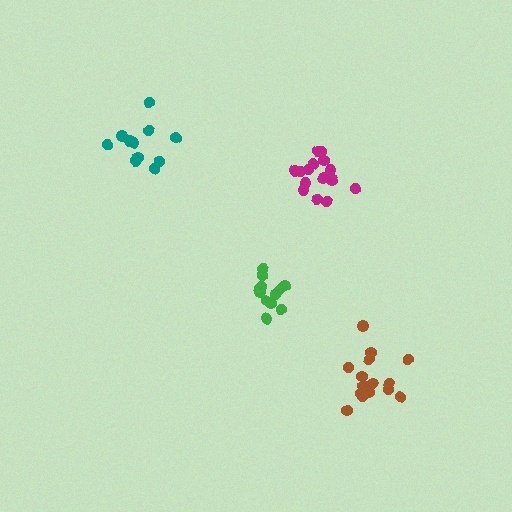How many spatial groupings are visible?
There are 4 spatial groupings.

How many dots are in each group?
Group 1: 11 dots, Group 2: 14 dots, Group 3: 16 dots, Group 4: 16 dots (57 total).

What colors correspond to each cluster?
The clusters are colored: teal, green, brown, magenta.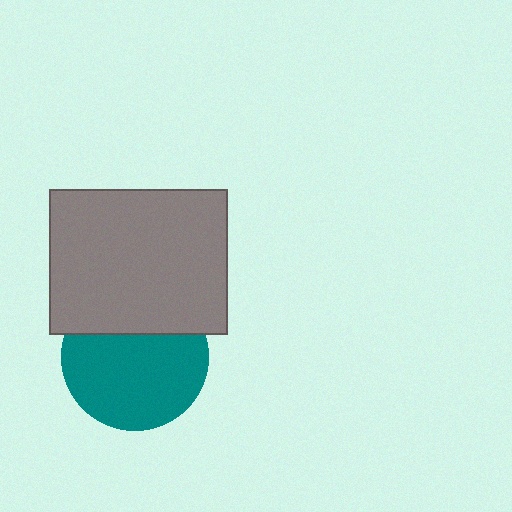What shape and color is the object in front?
The object in front is a gray rectangle.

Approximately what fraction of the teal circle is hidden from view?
Roughly 32% of the teal circle is hidden behind the gray rectangle.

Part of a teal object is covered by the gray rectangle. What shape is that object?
It is a circle.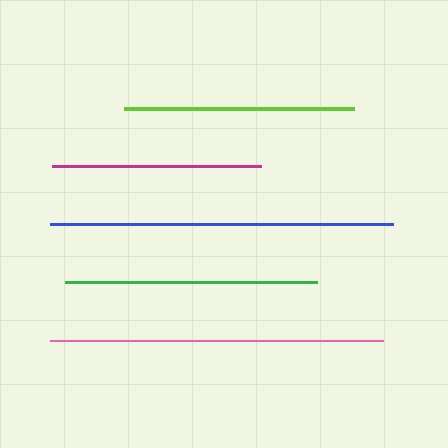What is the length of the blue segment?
The blue segment is approximately 343 pixels long.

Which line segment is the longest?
The blue line is the longest at approximately 343 pixels.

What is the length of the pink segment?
The pink segment is approximately 333 pixels long.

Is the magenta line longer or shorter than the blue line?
The blue line is longer than the magenta line.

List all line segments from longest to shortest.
From longest to shortest: blue, pink, green, lime, magenta.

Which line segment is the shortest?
The magenta line is the shortest at approximately 209 pixels.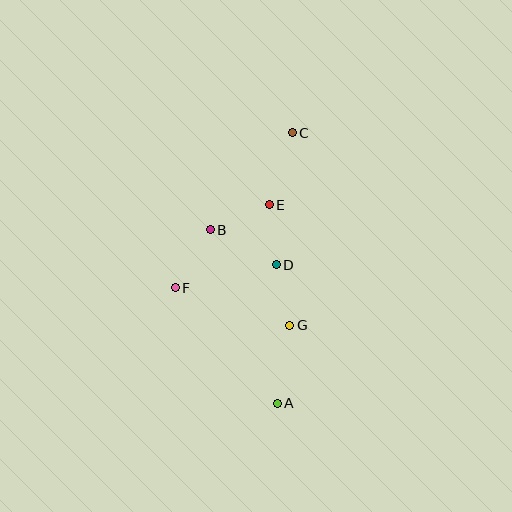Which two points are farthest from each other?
Points A and C are farthest from each other.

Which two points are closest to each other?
Points D and E are closest to each other.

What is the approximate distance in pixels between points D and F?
The distance between D and F is approximately 104 pixels.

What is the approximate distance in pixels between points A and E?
The distance between A and E is approximately 199 pixels.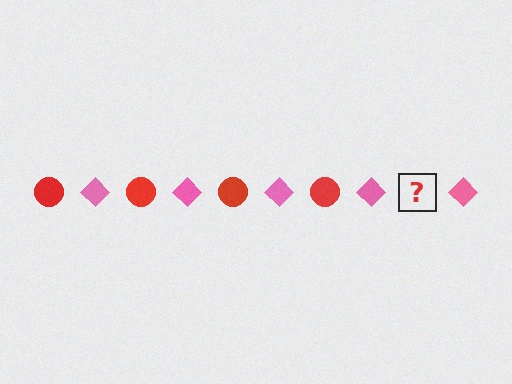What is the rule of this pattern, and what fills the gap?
The rule is that the pattern alternates between red circle and pink diamond. The gap should be filled with a red circle.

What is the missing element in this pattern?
The missing element is a red circle.